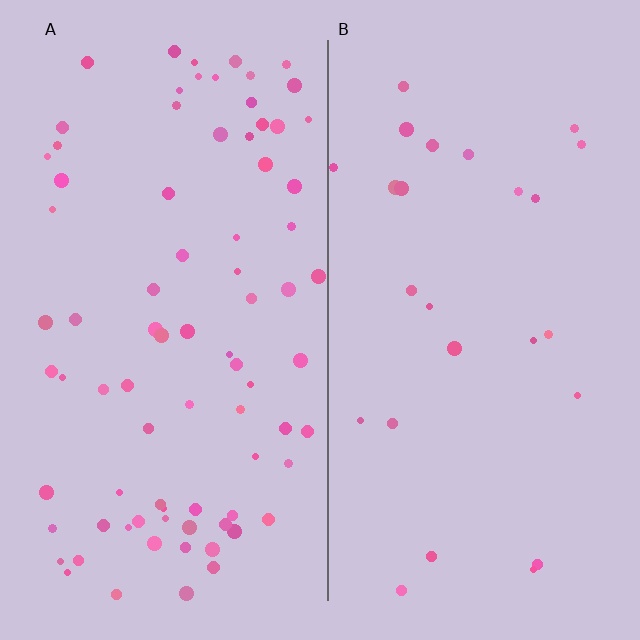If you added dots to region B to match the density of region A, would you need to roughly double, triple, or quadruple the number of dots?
Approximately triple.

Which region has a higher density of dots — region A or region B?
A (the left).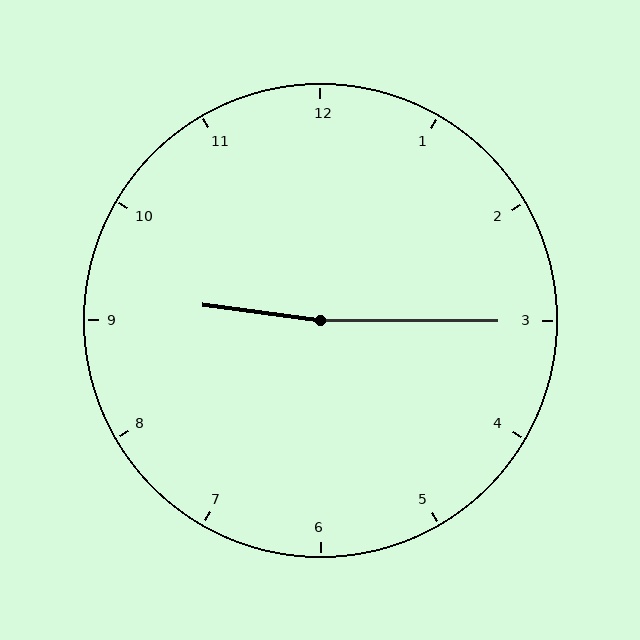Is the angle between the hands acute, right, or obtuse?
It is obtuse.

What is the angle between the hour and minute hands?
Approximately 172 degrees.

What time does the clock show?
9:15.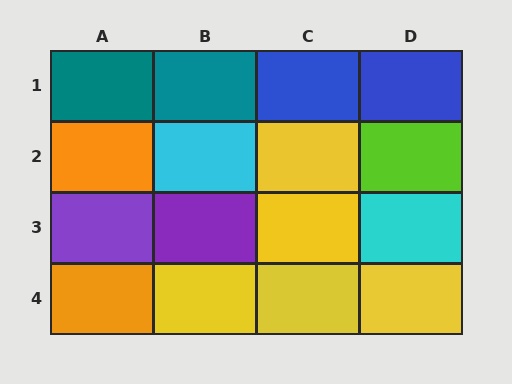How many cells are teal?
2 cells are teal.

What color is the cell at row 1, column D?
Blue.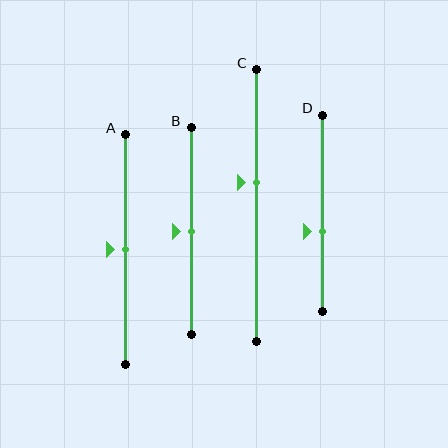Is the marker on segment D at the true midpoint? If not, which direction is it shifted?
No, the marker on segment D is shifted downward by about 9% of the segment length.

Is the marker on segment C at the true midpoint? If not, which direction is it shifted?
No, the marker on segment C is shifted upward by about 8% of the segment length.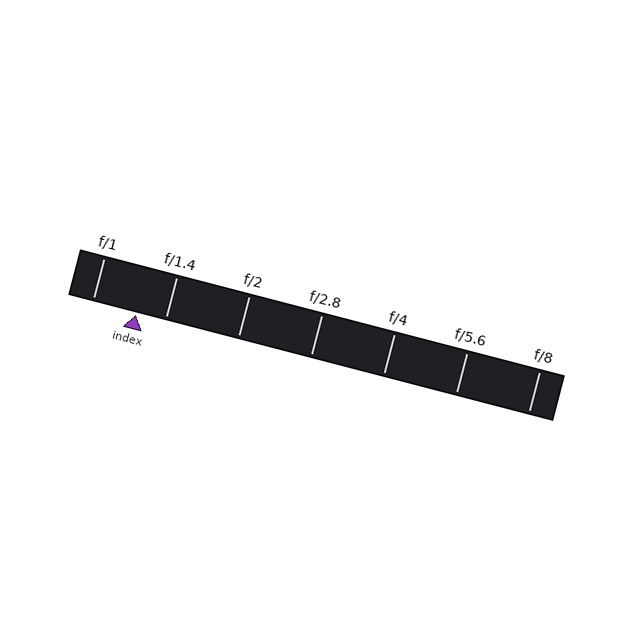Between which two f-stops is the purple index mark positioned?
The index mark is between f/1 and f/1.4.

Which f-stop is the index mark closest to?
The index mark is closest to f/1.4.